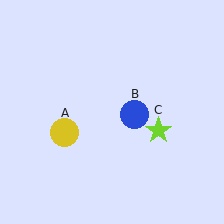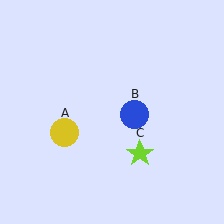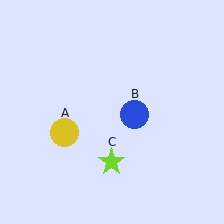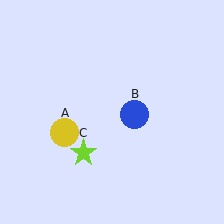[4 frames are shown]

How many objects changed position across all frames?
1 object changed position: lime star (object C).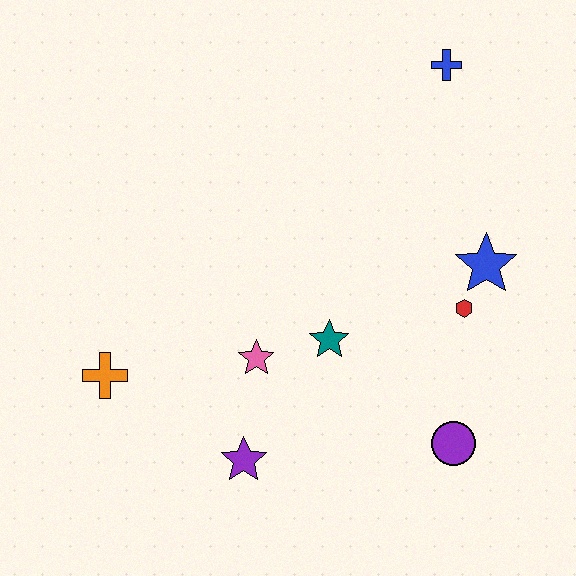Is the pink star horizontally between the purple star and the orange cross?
No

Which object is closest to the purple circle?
The red hexagon is closest to the purple circle.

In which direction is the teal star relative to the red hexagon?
The teal star is to the left of the red hexagon.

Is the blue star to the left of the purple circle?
No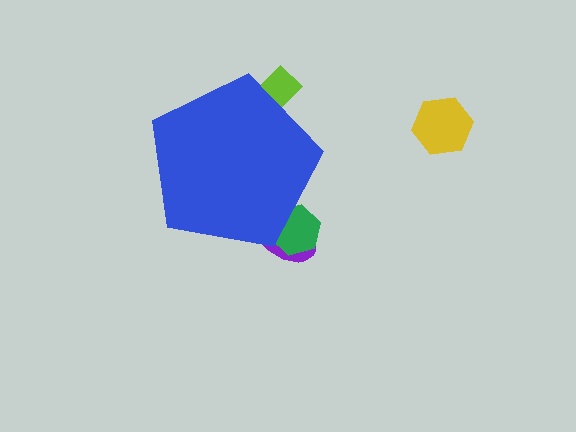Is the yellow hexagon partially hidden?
No, the yellow hexagon is fully visible.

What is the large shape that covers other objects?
A blue pentagon.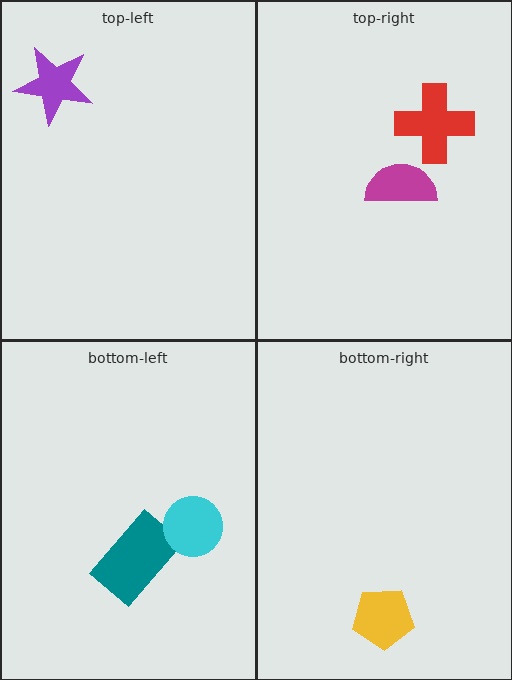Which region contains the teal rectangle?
The bottom-left region.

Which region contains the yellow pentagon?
The bottom-right region.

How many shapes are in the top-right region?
2.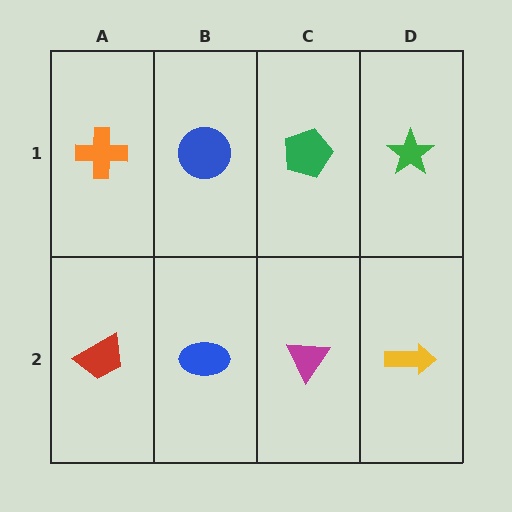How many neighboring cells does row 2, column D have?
2.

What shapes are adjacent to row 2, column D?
A green star (row 1, column D), a magenta triangle (row 2, column C).